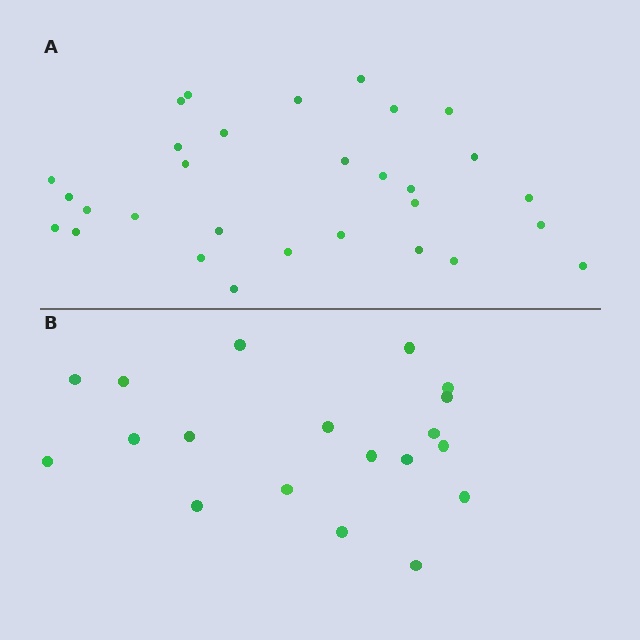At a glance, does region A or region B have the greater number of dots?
Region A (the top region) has more dots.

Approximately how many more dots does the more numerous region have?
Region A has roughly 12 or so more dots than region B.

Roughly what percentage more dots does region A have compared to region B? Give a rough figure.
About 60% more.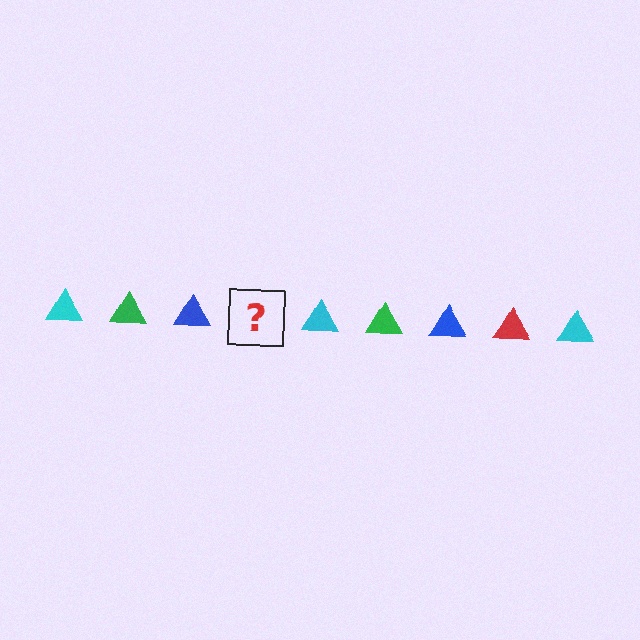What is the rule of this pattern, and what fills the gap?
The rule is that the pattern cycles through cyan, green, blue, red triangles. The gap should be filled with a red triangle.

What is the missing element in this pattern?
The missing element is a red triangle.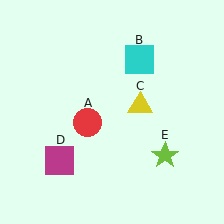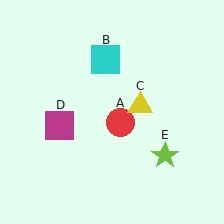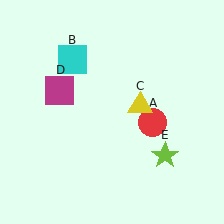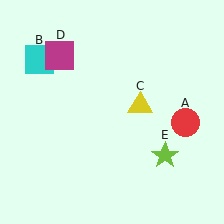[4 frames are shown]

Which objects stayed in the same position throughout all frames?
Yellow triangle (object C) and lime star (object E) remained stationary.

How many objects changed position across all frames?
3 objects changed position: red circle (object A), cyan square (object B), magenta square (object D).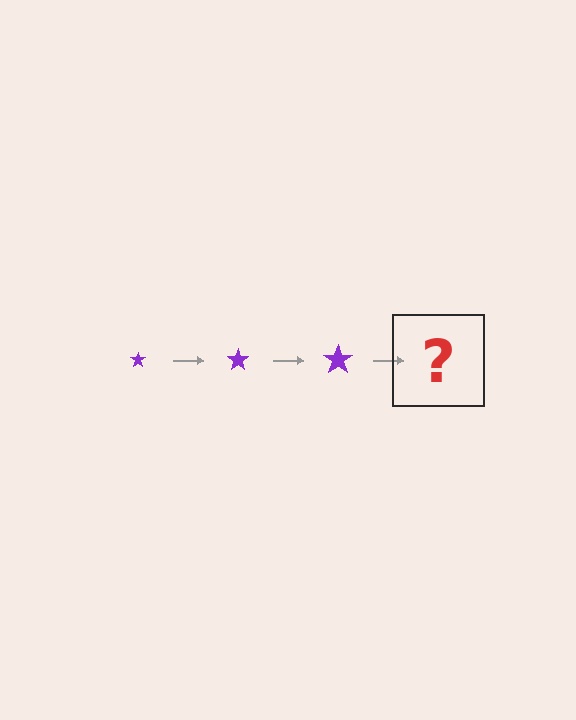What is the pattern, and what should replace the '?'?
The pattern is that the star gets progressively larger each step. The '?' should be a purple star, larger than the previous one.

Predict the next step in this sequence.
The next step is a purple star, larger than the previous one.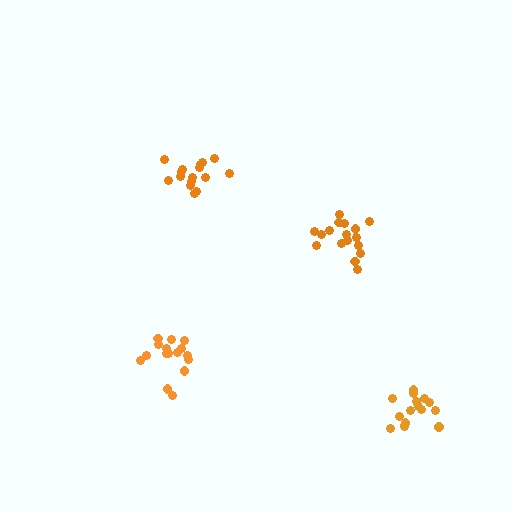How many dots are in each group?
Group 1: 16 dots, Group 2: 16 dots, Group 3: 16 dots, Group 4: 17 dots (65 total).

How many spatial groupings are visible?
There are 4 spatial groupings.